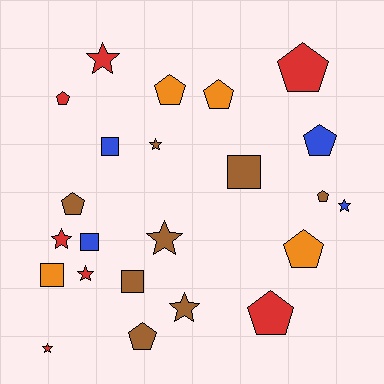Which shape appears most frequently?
Pentagon, with 10 objects.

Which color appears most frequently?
Brown, with 8 objects.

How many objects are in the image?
There are 23 objects.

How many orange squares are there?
There is 1 orange square.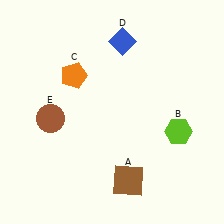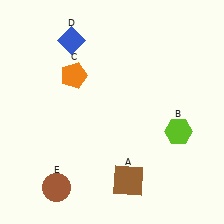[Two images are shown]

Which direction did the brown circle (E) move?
The brown circle (E) moved down.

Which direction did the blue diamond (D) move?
The blue diamond (D) moved left.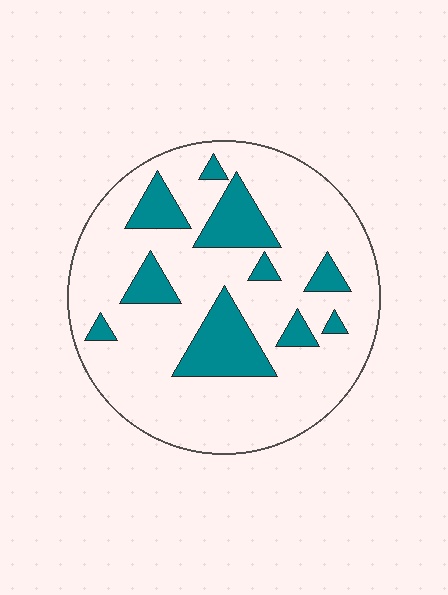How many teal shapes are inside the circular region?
10.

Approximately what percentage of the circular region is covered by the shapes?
Approximately 20%.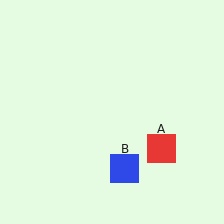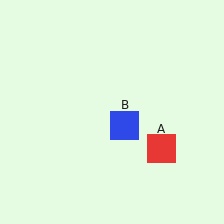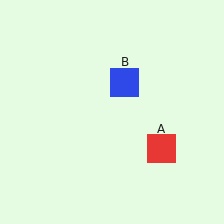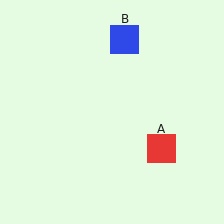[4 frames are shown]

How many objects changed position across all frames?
1 object changed position: blue square (object B).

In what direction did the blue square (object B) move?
The blue square (object B) moved up.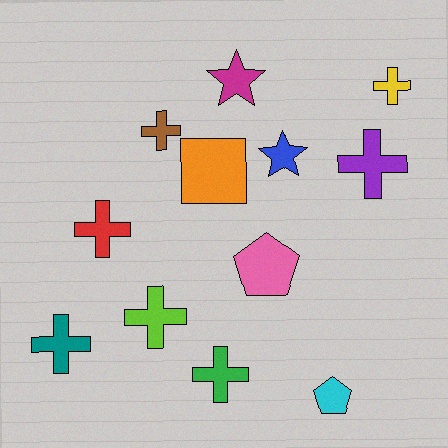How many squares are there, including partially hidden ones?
There is 1 square.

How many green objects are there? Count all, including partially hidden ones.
There is 1 green object.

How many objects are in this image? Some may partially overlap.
There are 12 objects.